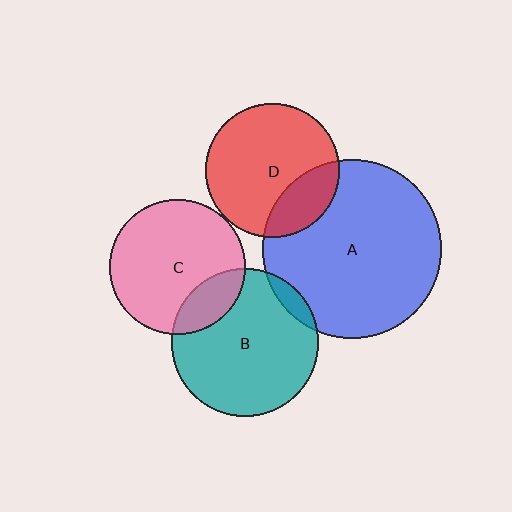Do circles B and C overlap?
Yes.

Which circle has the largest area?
Circle A (blue).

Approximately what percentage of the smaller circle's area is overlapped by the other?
Approximately 20%.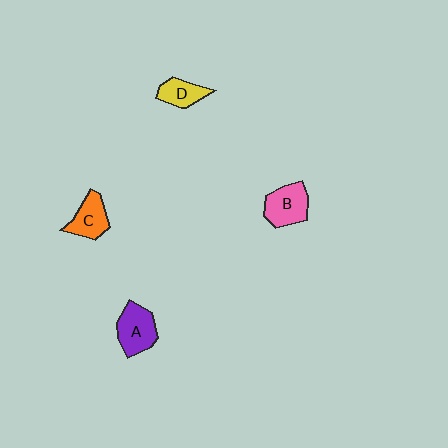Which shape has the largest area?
Shape A (purple).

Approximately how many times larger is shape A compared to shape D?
Approximately 1.5 times.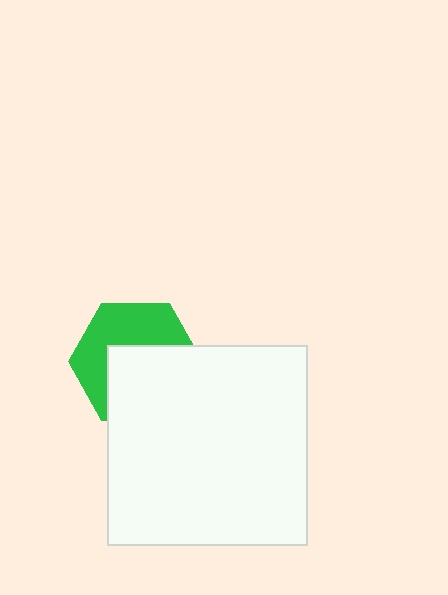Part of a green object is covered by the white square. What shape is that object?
It is a hexagon.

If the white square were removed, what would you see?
You would see the complete green hexagon.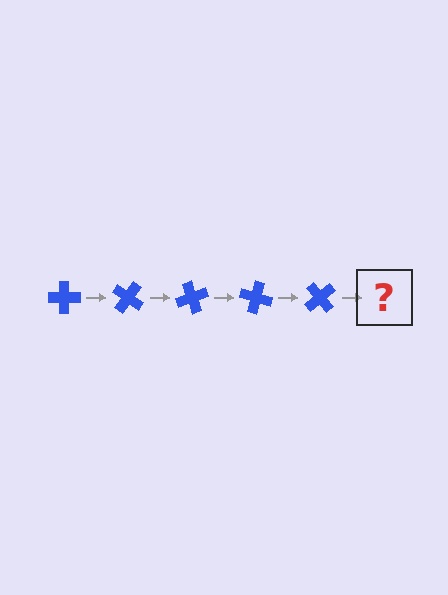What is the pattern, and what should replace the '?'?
The pattern is that the cross rotates 35 degrees each step. The '?' should be a blue cross rotated 175 degrees.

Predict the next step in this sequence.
The next step is a blue cross rotated 175 degrees.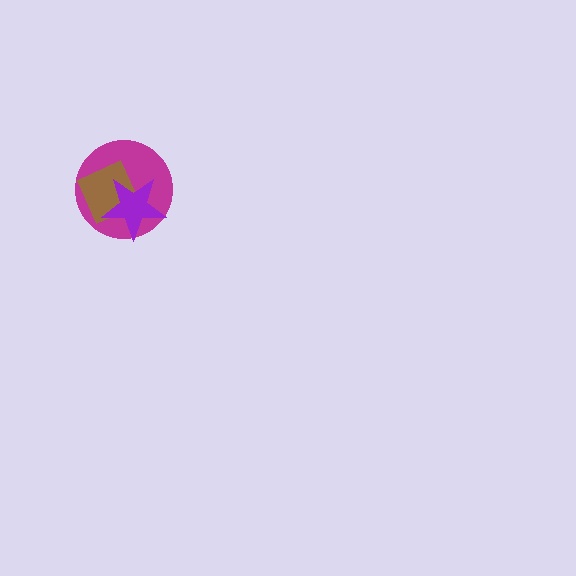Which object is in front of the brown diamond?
The purple star is in front of the brown diamond.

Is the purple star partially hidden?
No, no other shape covers it.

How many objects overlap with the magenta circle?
2 objects overlap with the magenta circle.